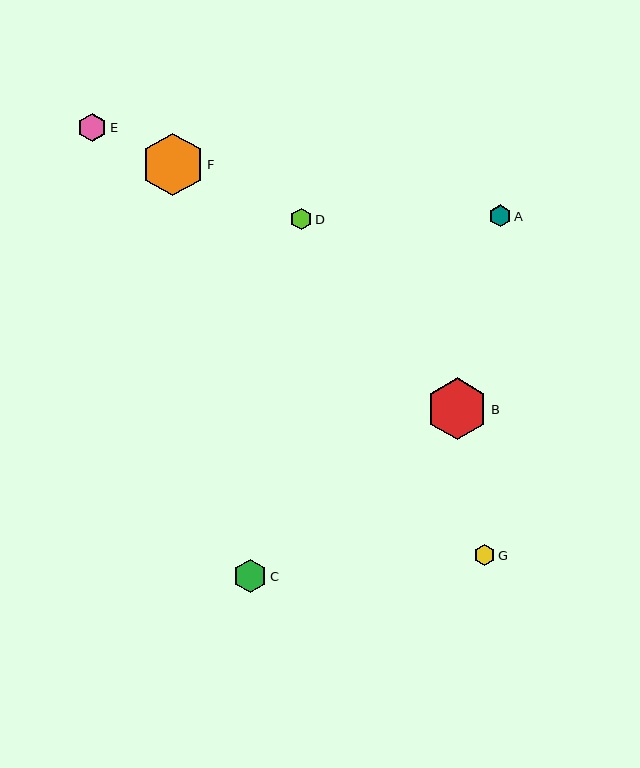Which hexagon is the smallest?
Hexagon G is the smallest with a size of approximately 21 pixels.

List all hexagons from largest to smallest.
From largest to smallest: F, B, C, E, A, D, G.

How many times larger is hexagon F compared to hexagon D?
Hexagon F is approximately 2.9 times the size of hexagon D.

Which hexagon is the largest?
Hexagon F is the largest with a size of approximately 63 pixels.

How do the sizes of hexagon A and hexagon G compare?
Hexagon A and hexagon G are approximately the same size.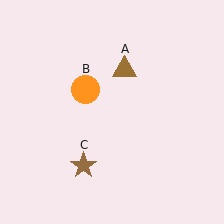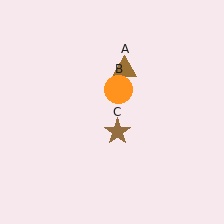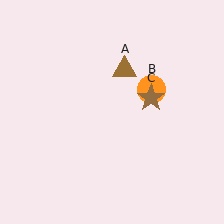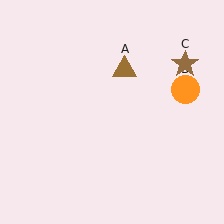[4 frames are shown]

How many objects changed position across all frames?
2 objects changed position: orange circle (object B), brown star (object C).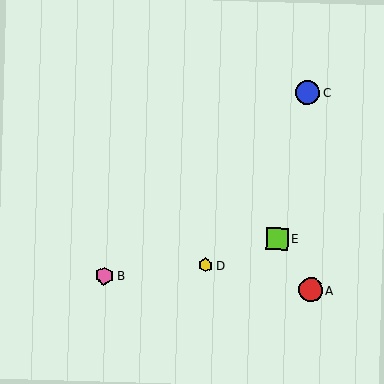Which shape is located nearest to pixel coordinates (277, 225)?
The lime square (labeled E) at (277, 239) is nearest to that location.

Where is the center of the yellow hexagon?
The center of the yellow hexagon is at (206, 265).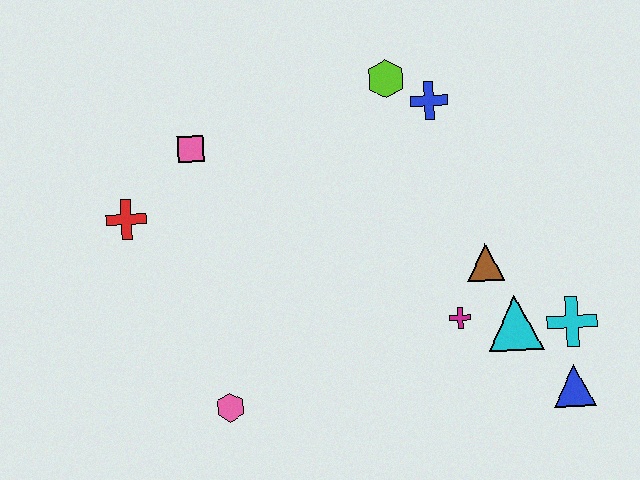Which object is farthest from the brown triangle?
The red cross is farthest from the brown triangle.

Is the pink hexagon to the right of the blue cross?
No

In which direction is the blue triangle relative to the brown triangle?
The blue triangle is below the brown triangle.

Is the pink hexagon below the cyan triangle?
Yes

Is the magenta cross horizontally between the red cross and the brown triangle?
Yes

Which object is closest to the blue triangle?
The cyan cross is closest to the blue triangle.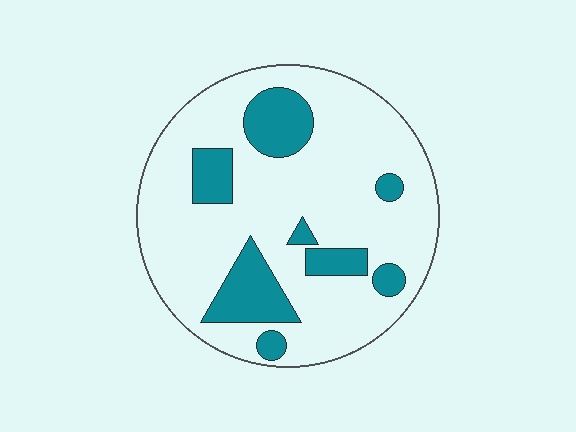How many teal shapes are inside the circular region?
8.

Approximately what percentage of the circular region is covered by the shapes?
Approximately 20%.